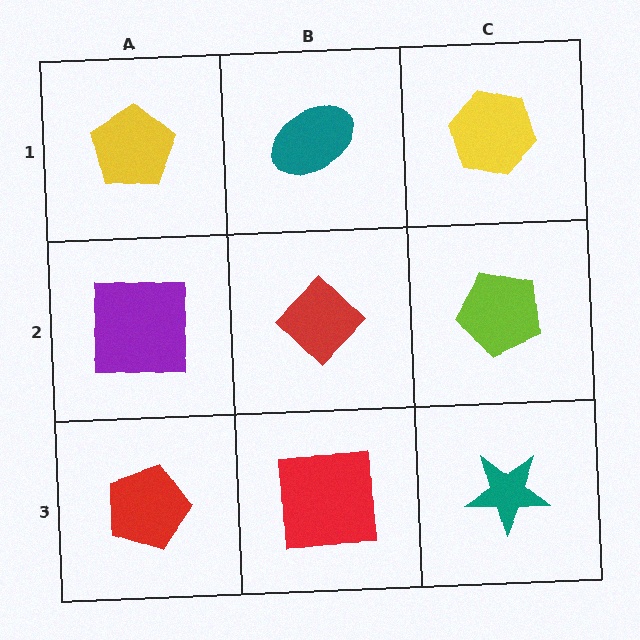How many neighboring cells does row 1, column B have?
3.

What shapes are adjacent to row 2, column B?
A teal ellipse (row 1, column B), a red square (row 3, column B), a purple square (row 2, column A), a lime pentagon (row 2, column C).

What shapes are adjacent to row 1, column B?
A red diamond (row 2, column B), a yellow pentagon (row 1, column A), a yellow hexagon (row 1, column C).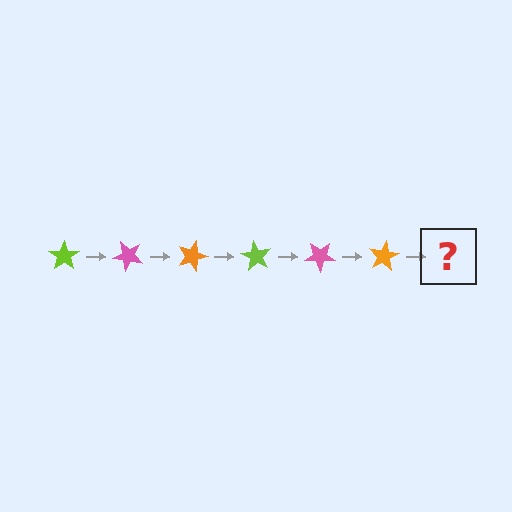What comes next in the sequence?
The next element should be a lime star, rotated 270 degrees from the start.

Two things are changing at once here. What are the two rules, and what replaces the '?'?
The two rules are that it rotates 45 degrees each step and the color cycles through lime, pink, and orange. The '?' should be a lime star, rotated 270 degrees from the start.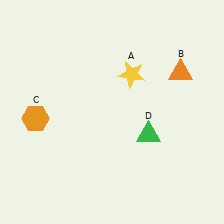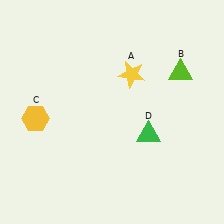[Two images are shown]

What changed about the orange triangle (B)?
In Image 1, B is orange. In Image 2, it changed to lime.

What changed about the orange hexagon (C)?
In Image 1, C is orange. In Image 2, it changed to yellow.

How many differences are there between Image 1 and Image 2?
There are 2 differences between the two images.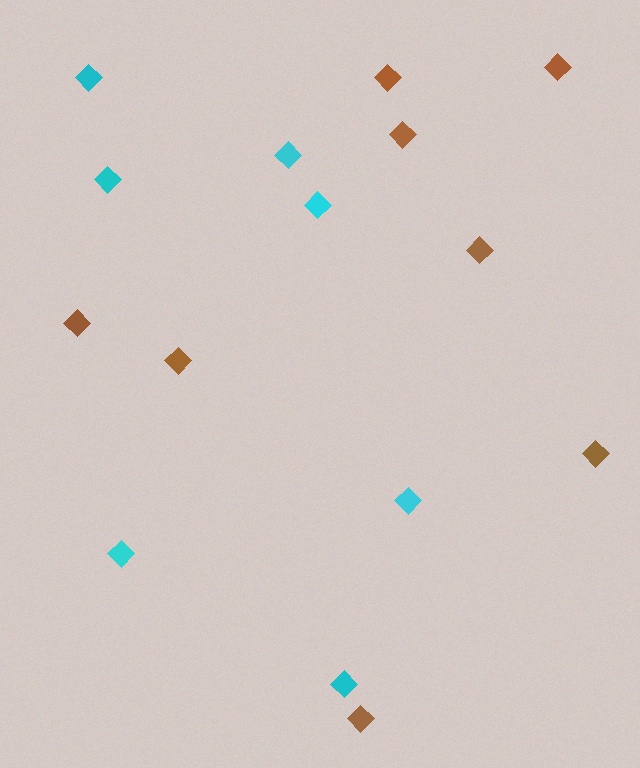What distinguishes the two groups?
There are 2 groups: one group of brown diamonds (8) and one group of cyan diamonds (7).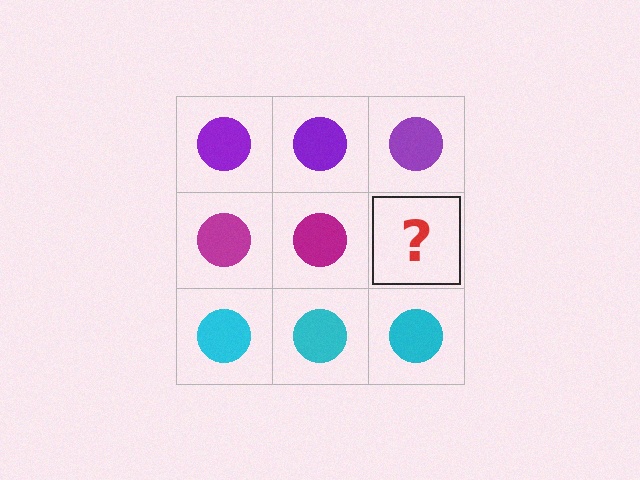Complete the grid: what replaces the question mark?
The question mark should be replaced with a magenta circle.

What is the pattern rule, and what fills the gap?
The rule is that each row has a consistent color. The gap should be filled with a magenta circle.